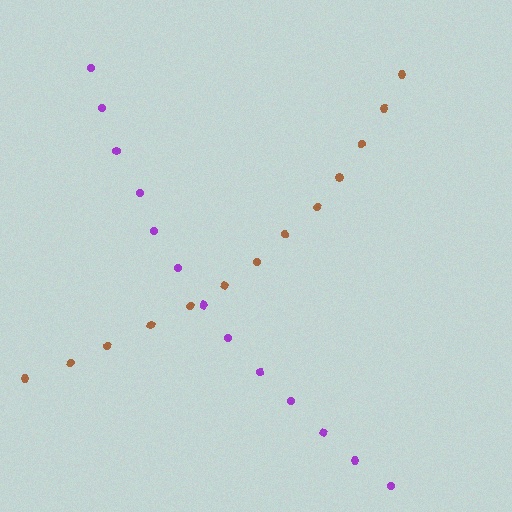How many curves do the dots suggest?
There are 2 distinct paths.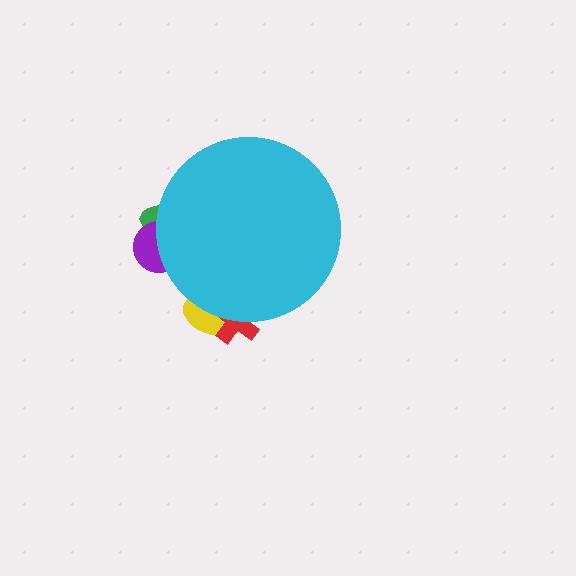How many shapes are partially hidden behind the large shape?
4 shapes are partially hidden.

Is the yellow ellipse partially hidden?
Yes, the yellow ellipse is partially hidden behind the cyan circle.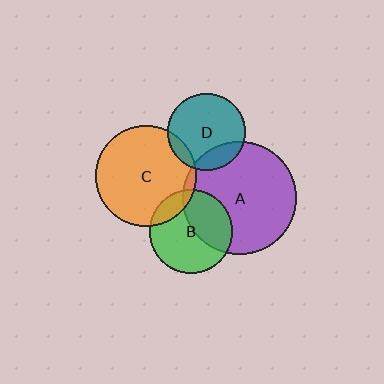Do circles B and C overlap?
Yes.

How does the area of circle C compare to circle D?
Approximately 1.7 times.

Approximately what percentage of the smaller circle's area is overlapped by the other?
Approximately 15%.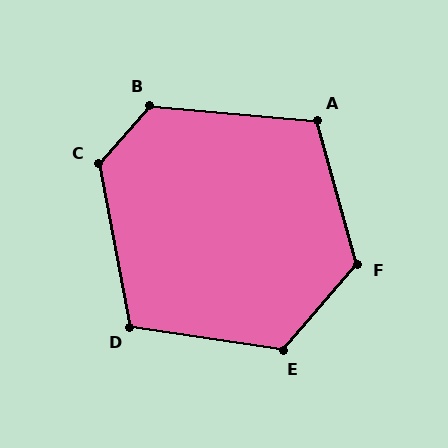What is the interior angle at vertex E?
Approximately 122 degrees (obtuse).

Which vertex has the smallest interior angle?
D, at approximately 110 degrees.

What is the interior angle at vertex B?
Approximately 127 degrees (obtuse).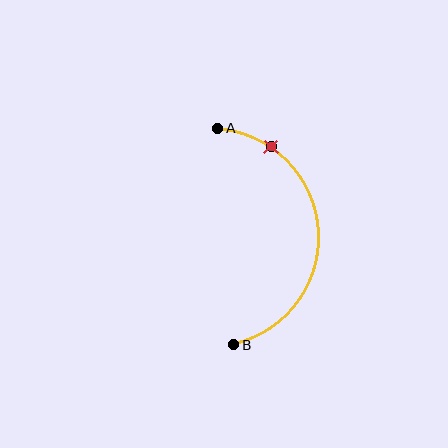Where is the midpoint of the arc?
The arc midpoint is the point on the curve farthest from the straight line joining A and B. It sits to the right of that line.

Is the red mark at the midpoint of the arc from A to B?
No. The red mark lies on the arc but is closer to endpoint A. The arc midpoint would be at the point on the curve equidistant along the arc from both A and B.